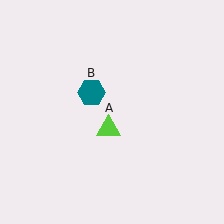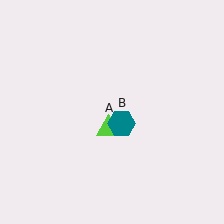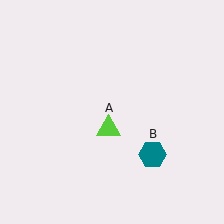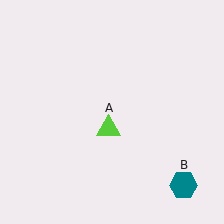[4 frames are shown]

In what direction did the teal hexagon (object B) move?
The teal hexagon (object B) moved down and to the right.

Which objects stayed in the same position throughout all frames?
Lime triangle (object A) remained stationary.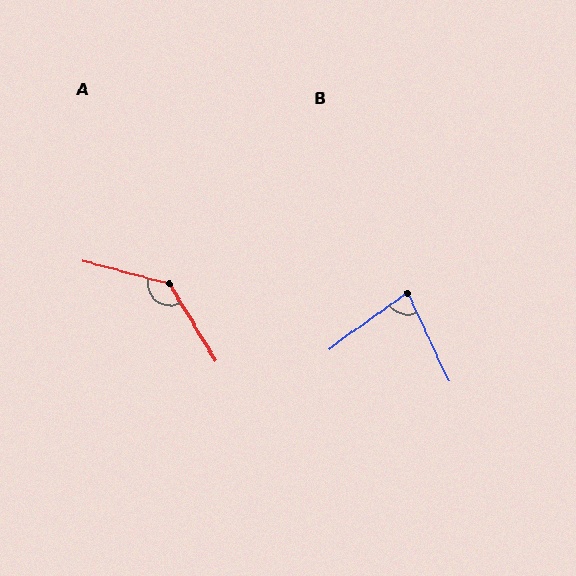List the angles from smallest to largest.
B (80°), A (136°).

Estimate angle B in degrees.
Approximately 80 degrees.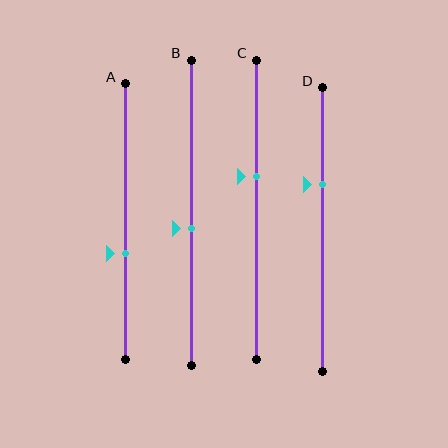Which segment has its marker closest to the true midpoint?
Segment B has its marker closest to the true midpoint.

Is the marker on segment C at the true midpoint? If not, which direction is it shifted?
No, the marker on segment C is shifted upward by about 11% of the segment length.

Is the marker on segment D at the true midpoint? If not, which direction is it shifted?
No, the marker on segment D is shifted upward by about 16% of the segment length.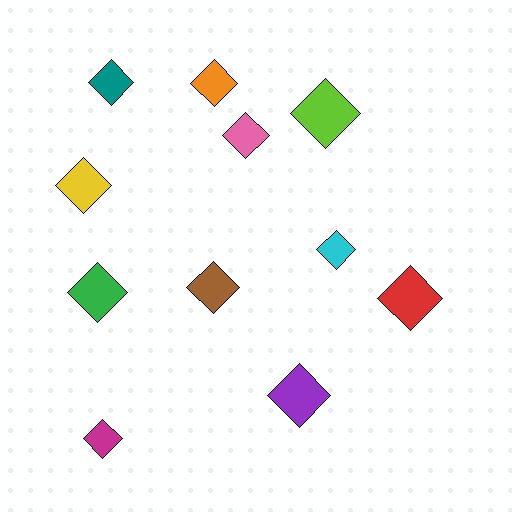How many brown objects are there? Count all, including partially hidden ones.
There is 1 brown object.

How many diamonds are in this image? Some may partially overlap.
There are 11 diamonds.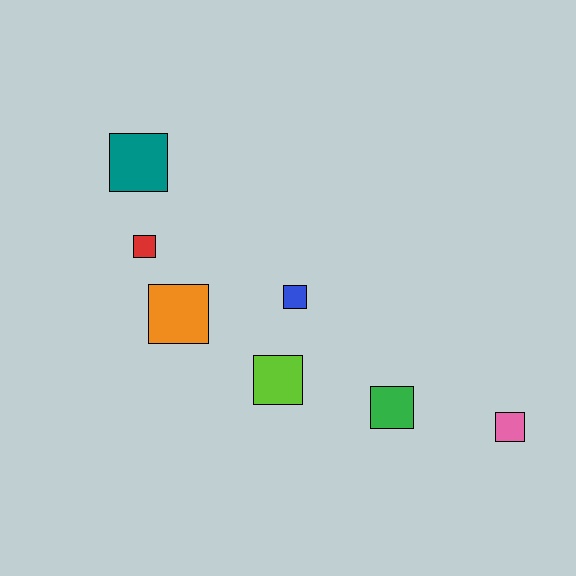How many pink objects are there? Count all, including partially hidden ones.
There is 1 pink object.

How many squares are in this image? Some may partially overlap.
There are 7 squares.